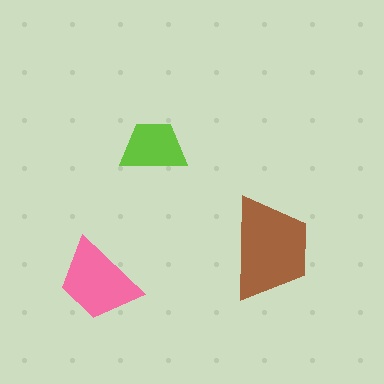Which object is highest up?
The lime trapezoid is topmost.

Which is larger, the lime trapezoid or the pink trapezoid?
The pink one.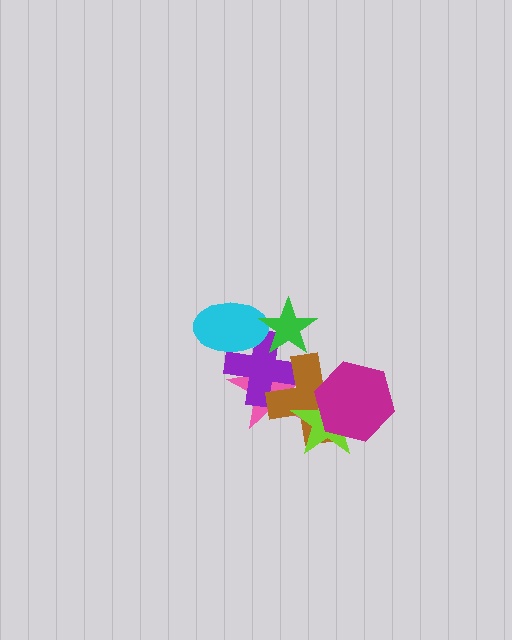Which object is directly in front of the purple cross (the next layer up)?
The brown cross is directly in front of the purple cross.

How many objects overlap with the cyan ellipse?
3 objects overlap with the cyan ellipse.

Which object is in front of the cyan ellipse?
The green star is in front of the cyan ellipse.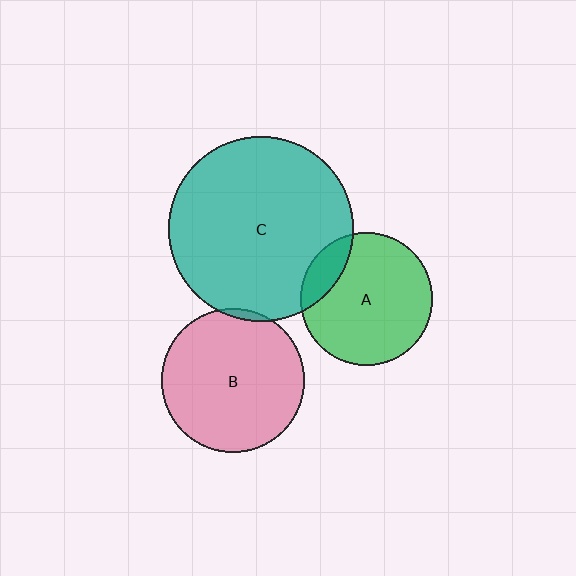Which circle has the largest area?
Circle C (teal).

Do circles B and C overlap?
Yes.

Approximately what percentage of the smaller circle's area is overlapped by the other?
Approximately 5%.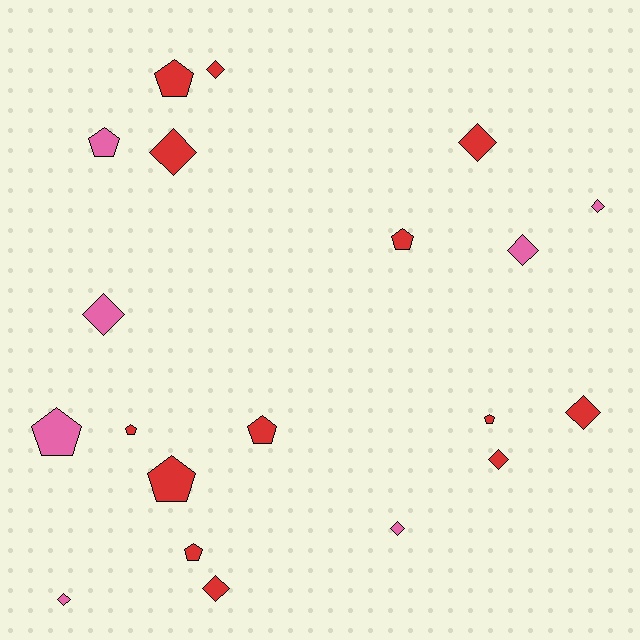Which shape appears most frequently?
Diamond, with 11 objects.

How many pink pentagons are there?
There are 2 pink pentagons.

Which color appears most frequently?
Red, with 13 objects.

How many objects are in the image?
There are 20 objects.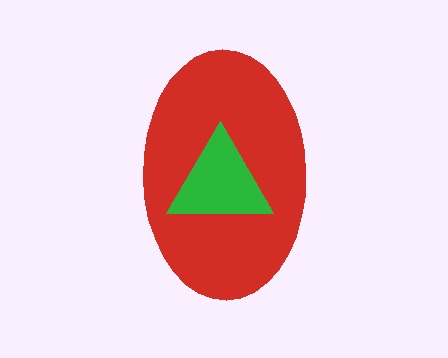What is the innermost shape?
The green triangle.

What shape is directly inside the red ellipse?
The green triangle.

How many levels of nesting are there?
2.